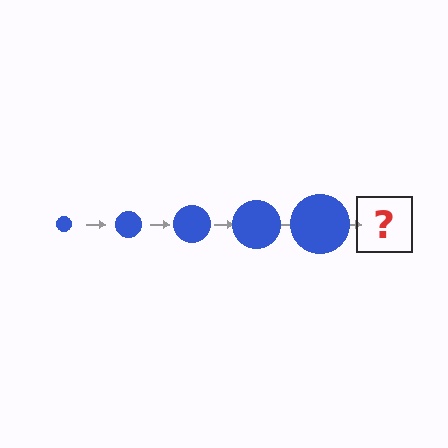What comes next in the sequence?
The next element should be a blue circle, larger than the previous one.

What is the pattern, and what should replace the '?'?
The pattern is that the circle gets progressively larger each step. The '?' should be a blue circle, larger than the previous one.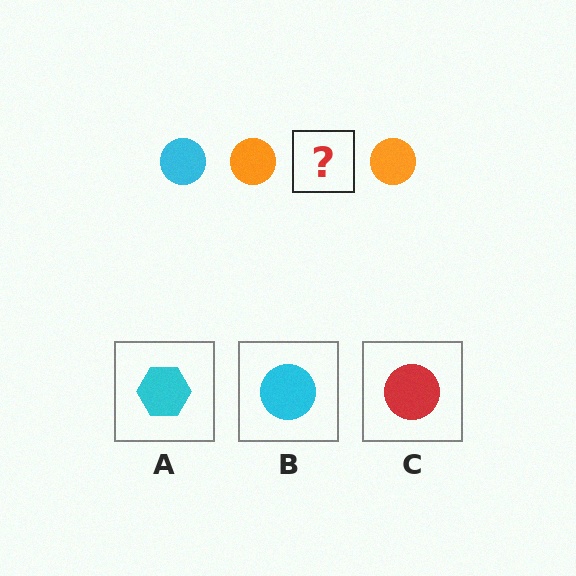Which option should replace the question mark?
Option B.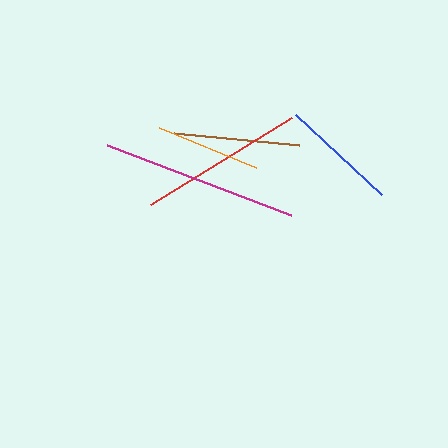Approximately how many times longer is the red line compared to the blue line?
The red line is approximately 1.4 times the length of the blue line.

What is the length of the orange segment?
The orange segment is approximately 105 pixels long.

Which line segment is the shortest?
The orange line is the shortest at approximately 105 pixels.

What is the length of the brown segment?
The brown segment is approximately 126 pixels long.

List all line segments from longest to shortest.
From longest to shortest: magenta, red, brown, blue, orange.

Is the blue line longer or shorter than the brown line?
The brown line is longer than the blue line.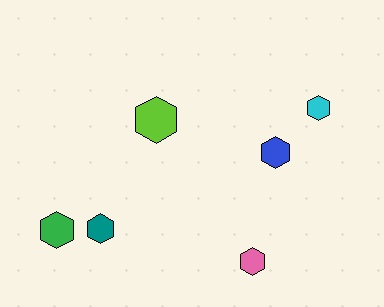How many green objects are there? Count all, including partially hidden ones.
There is 1 green object.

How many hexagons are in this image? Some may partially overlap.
There are 6 hexagons.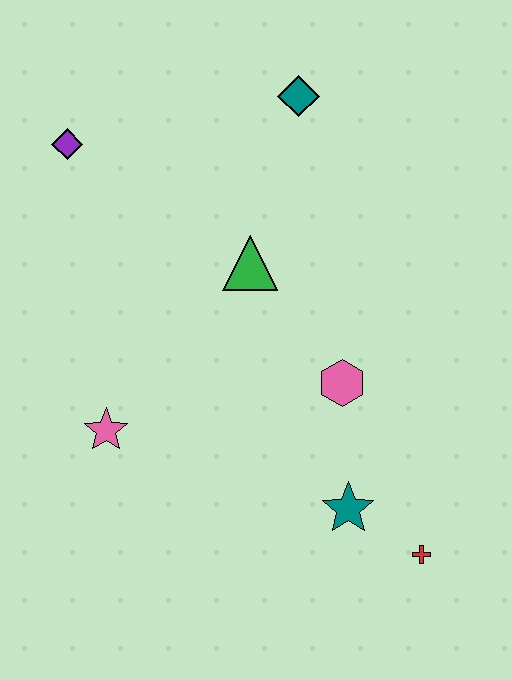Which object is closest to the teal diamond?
The green triangle is closest to the teal diamond.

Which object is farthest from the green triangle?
The red cross is farthest from the green triangle.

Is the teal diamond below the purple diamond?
No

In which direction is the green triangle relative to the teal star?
The green triangle is above the teal star.